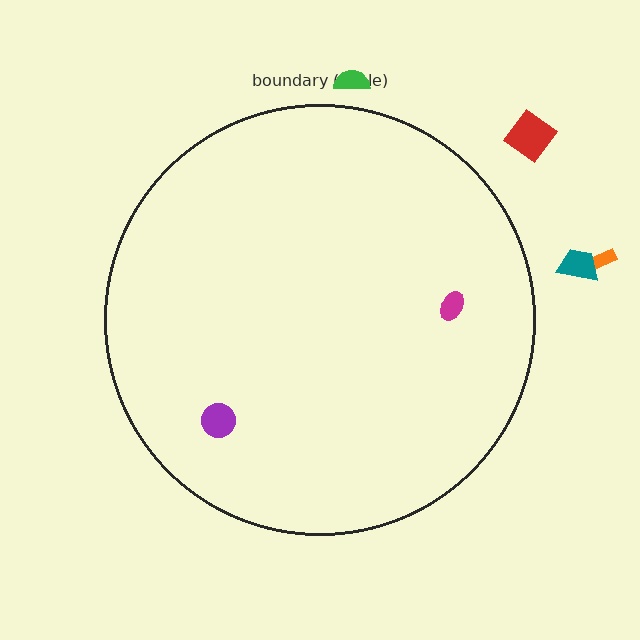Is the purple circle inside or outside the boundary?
Inside.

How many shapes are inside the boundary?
2 inside, 4 outside.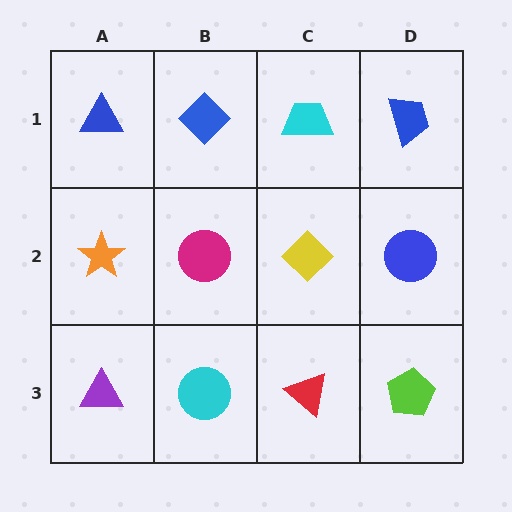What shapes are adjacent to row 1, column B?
A magenta circle (row 2, column B), a blue triangle (row 1, column A), a cyan trapezoid (row 1, column C).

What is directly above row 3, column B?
A magenta circle.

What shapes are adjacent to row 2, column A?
A blue triangle (row 1, column A), a purple triangle (row 3, column A), a magenta circle (row 2, column B).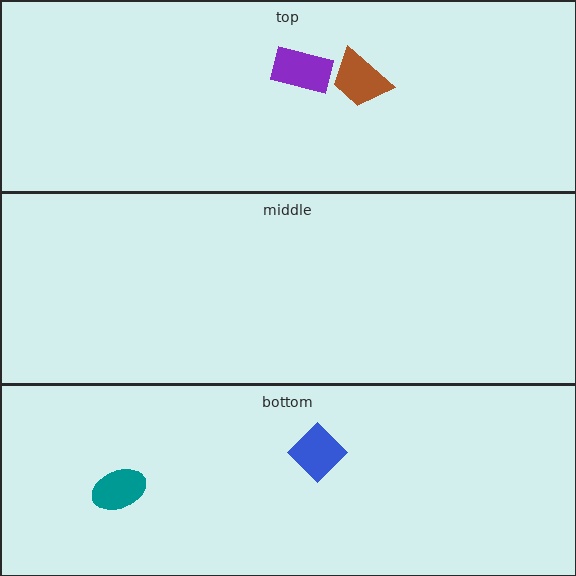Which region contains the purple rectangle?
The top region.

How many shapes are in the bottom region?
2.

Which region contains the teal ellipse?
The bottom region.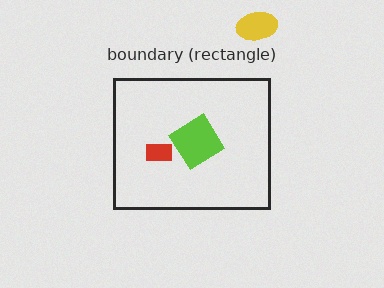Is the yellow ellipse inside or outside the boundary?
Outside.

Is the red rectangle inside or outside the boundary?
Inside.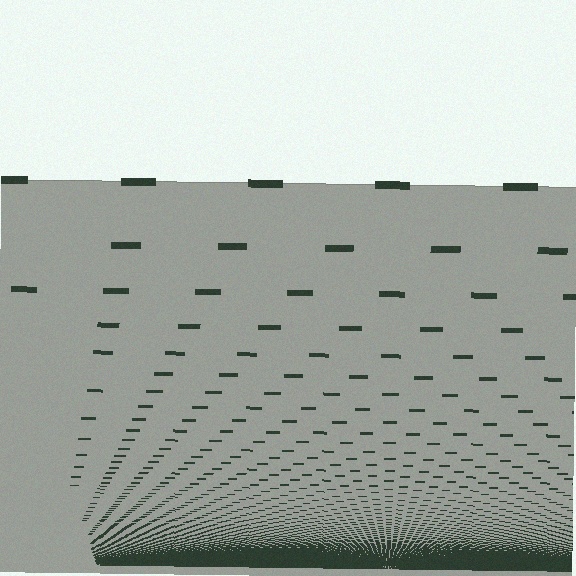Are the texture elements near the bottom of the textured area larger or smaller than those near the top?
Smaller. The gradient is inverted — elements near the bottom are smaller and denser.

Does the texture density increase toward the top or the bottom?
Density increases toward the bottom.